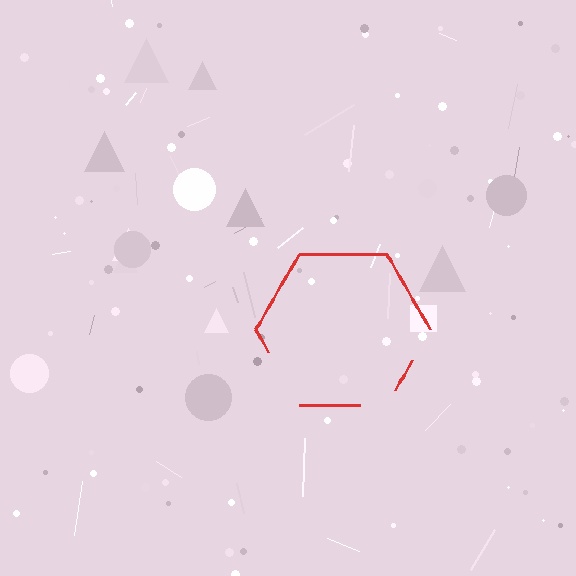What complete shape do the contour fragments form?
The contour fragments form a hexagon.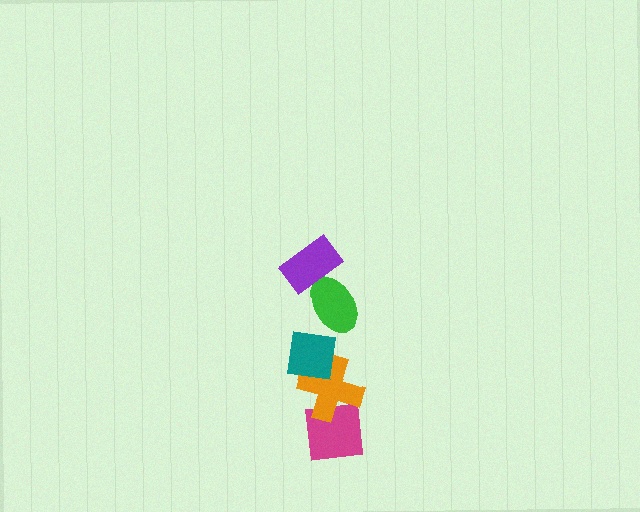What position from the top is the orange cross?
The orange cross is 4th from the top.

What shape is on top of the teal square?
The green ellipse is on top of the teal square.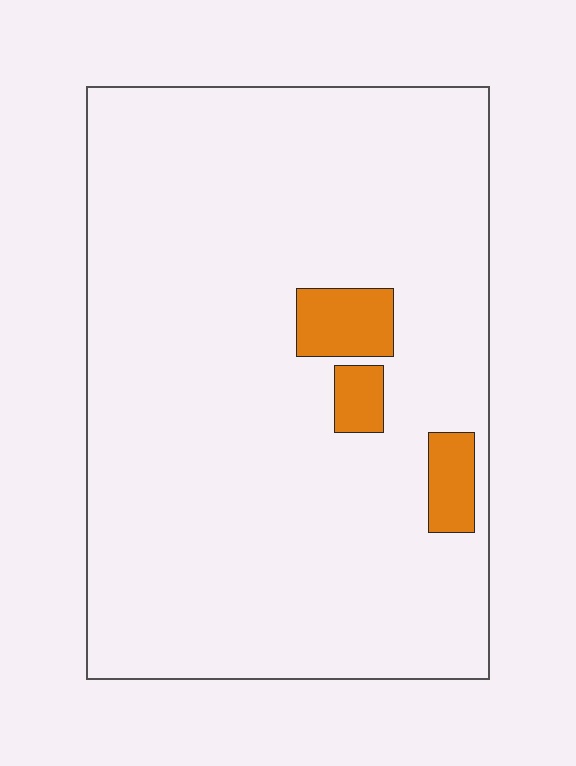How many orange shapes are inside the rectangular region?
3.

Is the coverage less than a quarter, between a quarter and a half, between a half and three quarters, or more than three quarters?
Less than a quarter.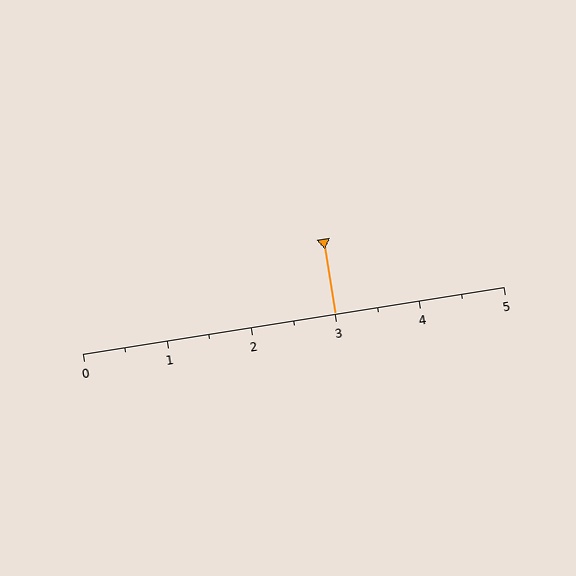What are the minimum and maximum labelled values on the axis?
The axis runs from 0 to 5.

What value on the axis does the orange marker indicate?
The marker indicates approximately 3.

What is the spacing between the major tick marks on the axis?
The major ticks are spaced 1 apart.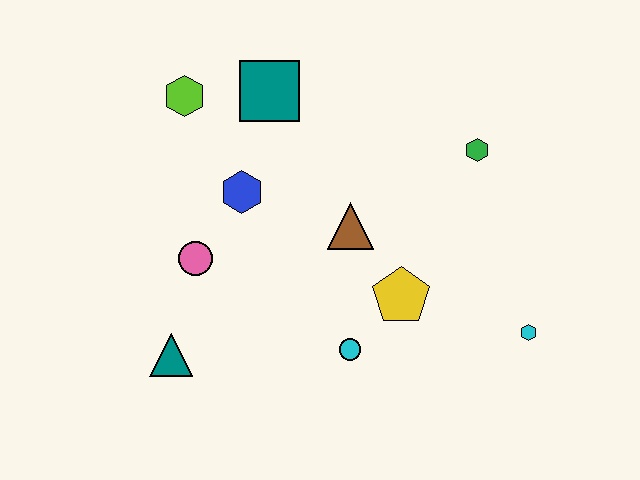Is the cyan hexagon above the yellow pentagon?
No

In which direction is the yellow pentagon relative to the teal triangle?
The yellow pentagon is to the right of the teal triangle.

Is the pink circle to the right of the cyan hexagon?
No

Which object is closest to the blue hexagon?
The pink circle is closest to the blue hexagon.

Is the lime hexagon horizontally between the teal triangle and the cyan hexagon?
Yes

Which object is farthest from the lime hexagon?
The cyan hexagon is farthest from the lime hexagon.